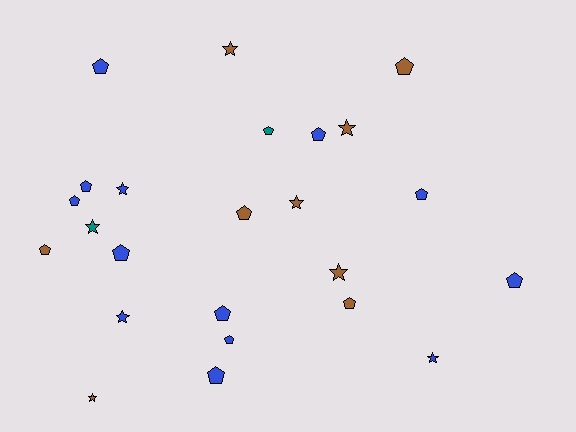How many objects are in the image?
There are 24 objects.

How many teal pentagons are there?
There is 1 teal pentagon.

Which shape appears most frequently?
Pentagon, with 15 objects.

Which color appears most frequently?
Blue, with 13 objects.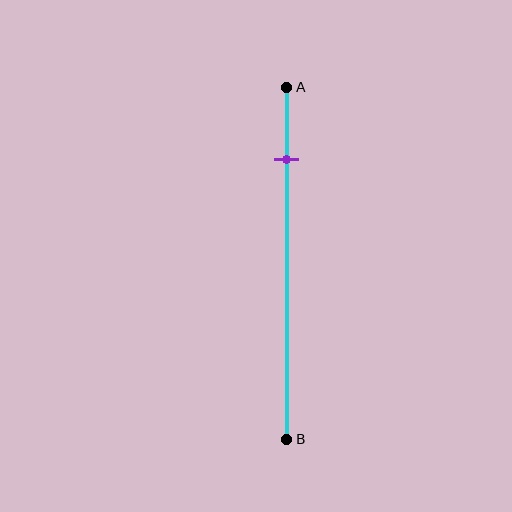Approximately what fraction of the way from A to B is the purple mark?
The purple mark is approximately 20% of the way from A to B.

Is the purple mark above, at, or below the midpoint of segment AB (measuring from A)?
The purple mark is above the midpoint of segment AB.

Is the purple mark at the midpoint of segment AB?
No, the mark is at about 20% from A, not at the 50% midpoint.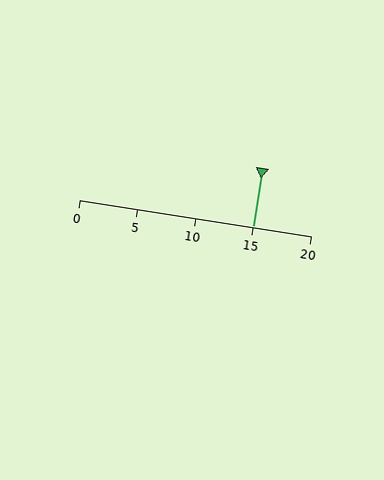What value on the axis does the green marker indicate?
The marker indicates approximately 15.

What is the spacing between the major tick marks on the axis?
The major ticks are spaced 5 apart.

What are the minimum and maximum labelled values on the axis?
The axis runs from 0 to 20.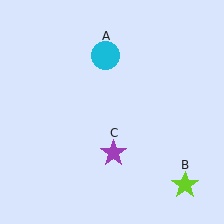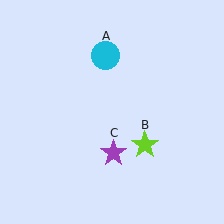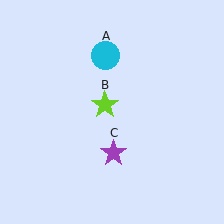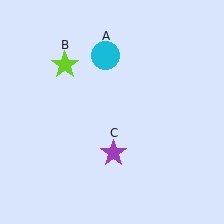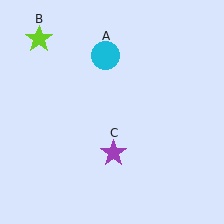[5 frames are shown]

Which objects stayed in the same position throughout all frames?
Cyan circle (object A) and purple star (object C) remained stationary.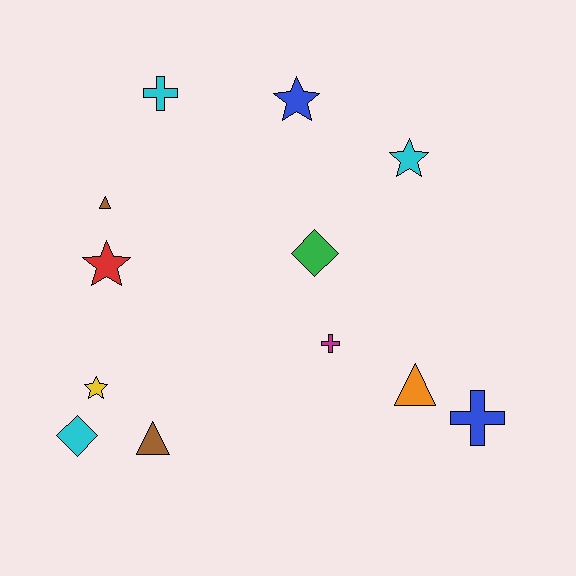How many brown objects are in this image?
There are 2 brown objects.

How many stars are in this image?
There are 4 stars.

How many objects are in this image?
There are 12 objects.